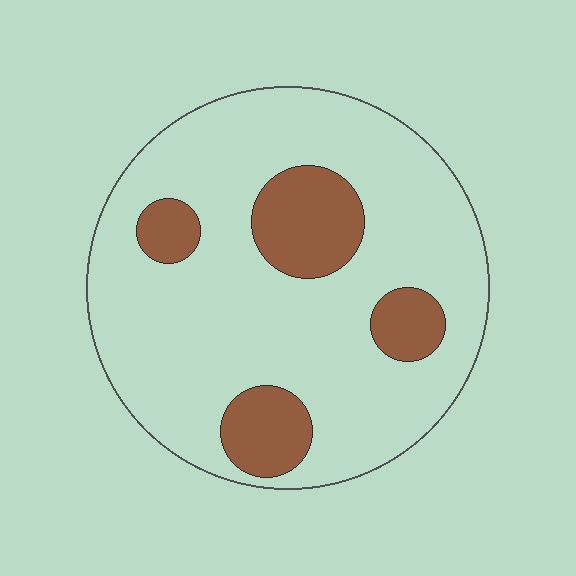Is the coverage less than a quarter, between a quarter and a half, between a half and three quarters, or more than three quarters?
Less than a quarter.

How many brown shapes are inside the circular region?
4.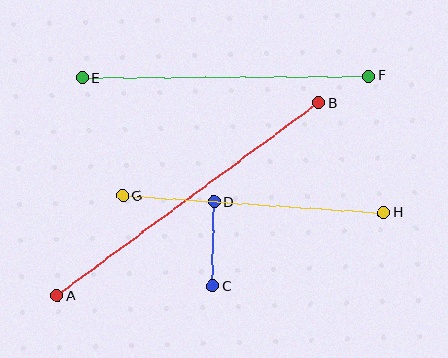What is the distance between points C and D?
The distance is approximately 84 pixels.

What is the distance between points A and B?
The distance is approximately 325 pixels.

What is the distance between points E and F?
The distance is approximately 286 pixels.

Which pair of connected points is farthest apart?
Points A and B are farthest apart.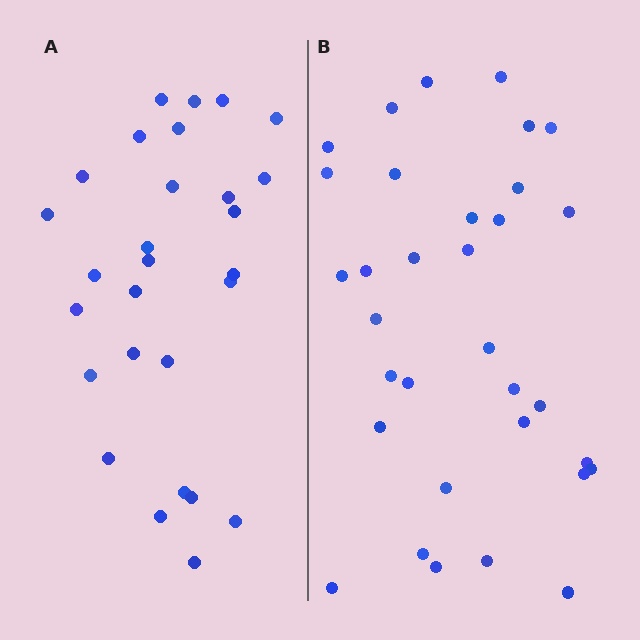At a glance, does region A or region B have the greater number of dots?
Region B (the right region) has more dots.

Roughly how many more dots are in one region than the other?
Region B has about 5 more dots than region A.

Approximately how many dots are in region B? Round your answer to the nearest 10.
About 30 dots. (The exact count is 33, which rounds to 30.)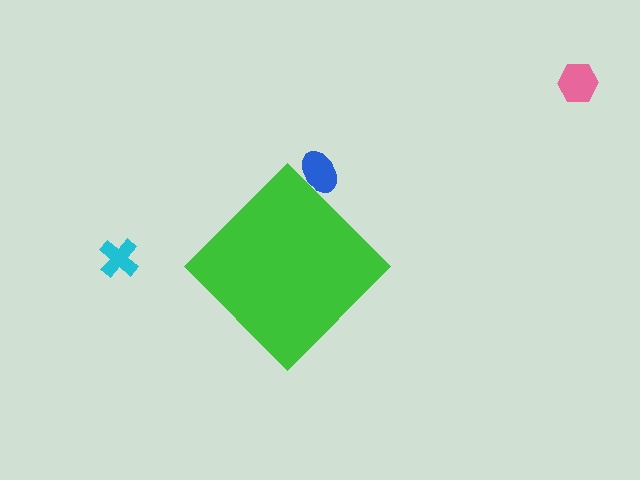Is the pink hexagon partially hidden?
No, the pink hexagon is fully visible.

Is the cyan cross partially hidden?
No, the cyan cross is fully visible.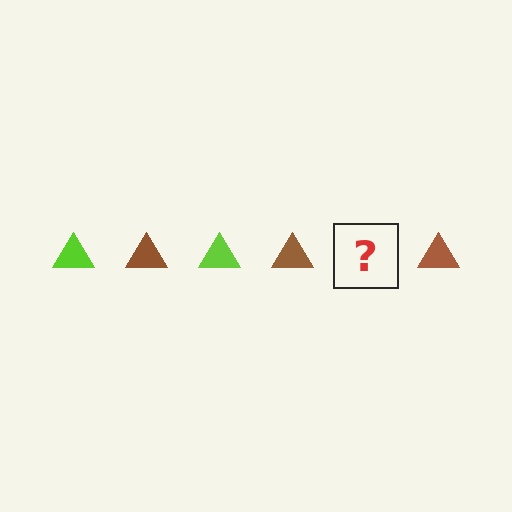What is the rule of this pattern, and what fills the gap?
The rule is that the pattern cycles through lime, brown triangles. The gap should be filled with a lime triangle.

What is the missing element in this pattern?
The missing element is a lime triangle.